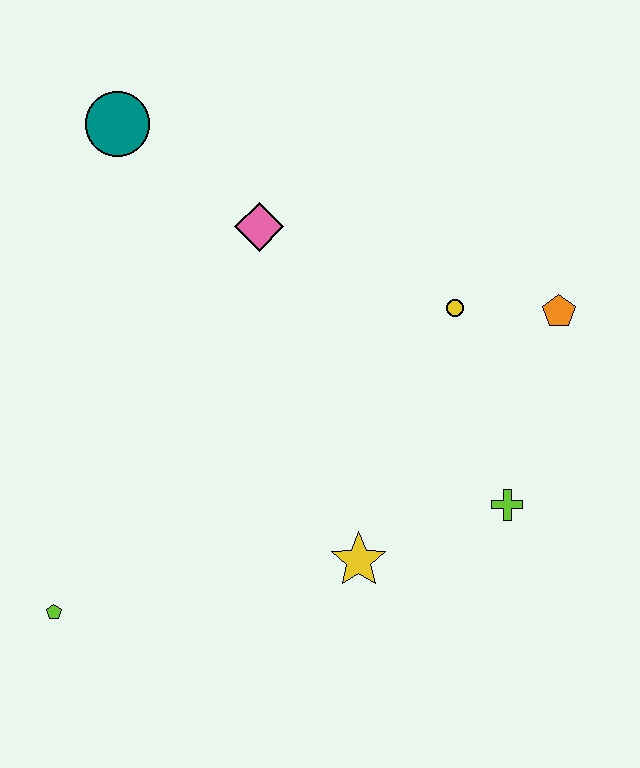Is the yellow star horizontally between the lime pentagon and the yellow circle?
Yes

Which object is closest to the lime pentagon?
The yellow star is closest to the lime pentagon.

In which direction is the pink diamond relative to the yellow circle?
The pink diamond is to the left of the yellow circle.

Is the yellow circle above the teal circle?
No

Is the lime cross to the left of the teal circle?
No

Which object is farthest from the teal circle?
The lime cross is farthest from the teal circle.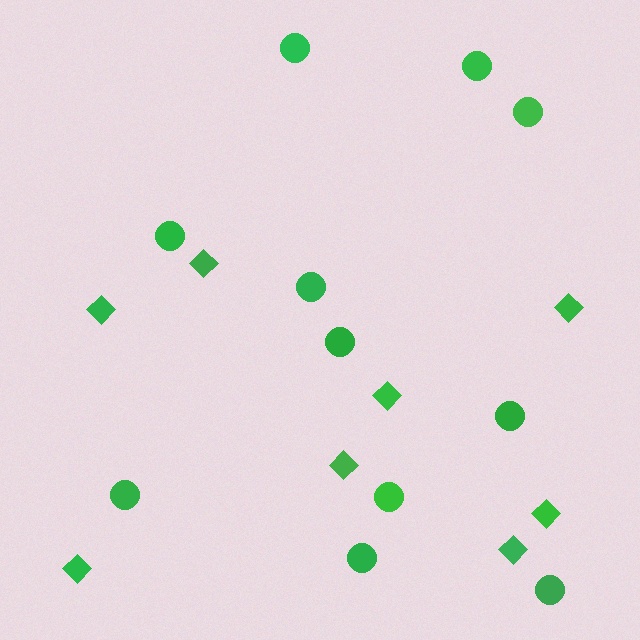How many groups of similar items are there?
There are 2 groups: one group of circles (11) and one group of diamonds (8).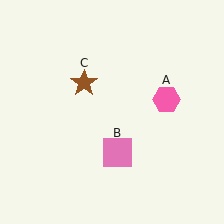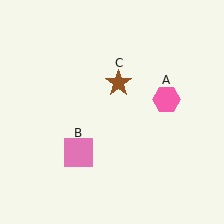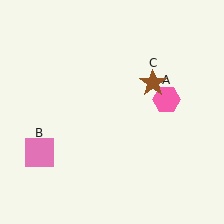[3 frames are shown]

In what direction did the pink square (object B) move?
The pink square (object B) moved left.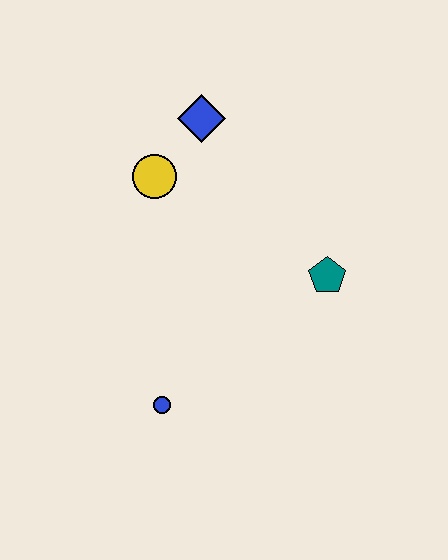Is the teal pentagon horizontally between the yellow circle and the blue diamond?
No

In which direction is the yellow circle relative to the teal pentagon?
The yellow circle is to the left of the teal pentagon.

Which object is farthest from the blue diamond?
The blue circle is farthest from the blue diamond.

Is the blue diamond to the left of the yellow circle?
No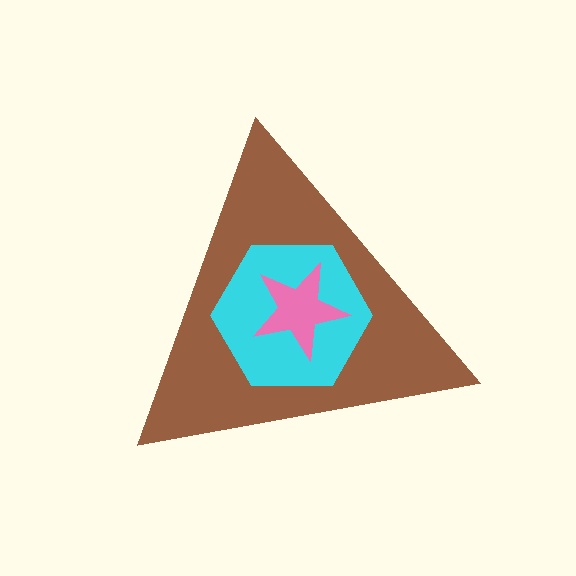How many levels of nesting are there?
3.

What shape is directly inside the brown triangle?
The cyan hexagon.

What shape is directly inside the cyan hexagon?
The pink star.